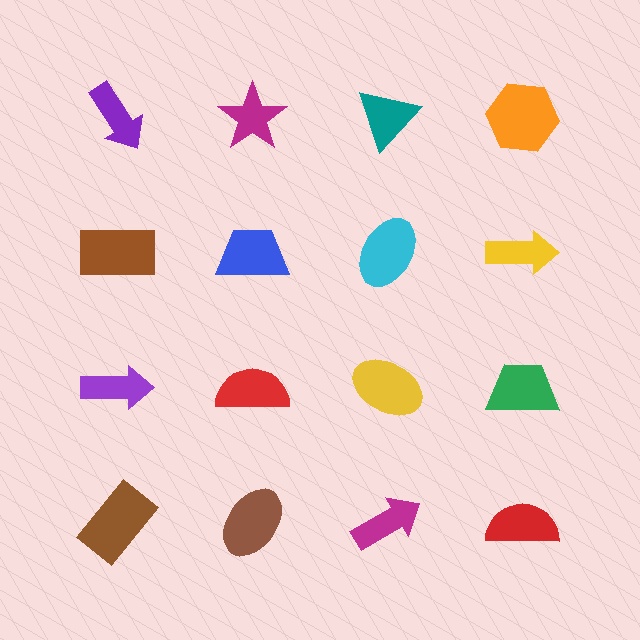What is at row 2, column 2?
A blue trapezoid.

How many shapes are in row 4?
4 shapes.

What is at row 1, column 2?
A magenta star.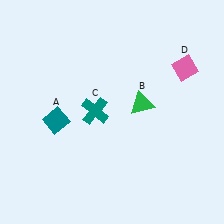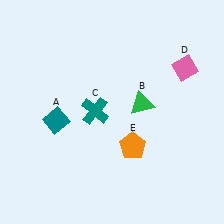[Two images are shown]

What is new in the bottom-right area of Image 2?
An orange pentagon (E) was added in the bottom-right area of Image 2.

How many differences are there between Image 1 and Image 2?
There is 1 difference between the two images.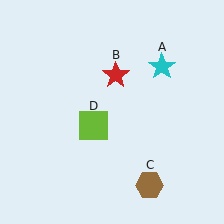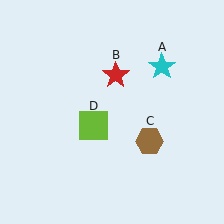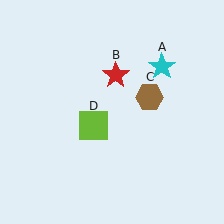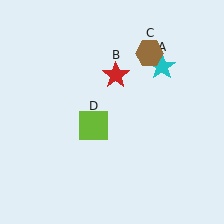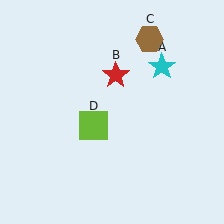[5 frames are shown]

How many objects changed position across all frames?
1 object changed position: brown hexagon (object C).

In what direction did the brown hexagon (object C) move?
The brown hexagon (object C) moved up.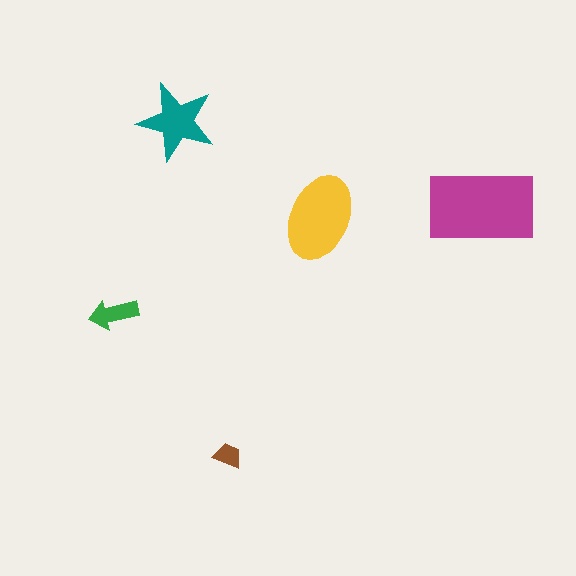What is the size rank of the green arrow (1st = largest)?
4th.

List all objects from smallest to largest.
The brown trapezoid, the green arrow, the teal star, the yellow ellipse, the magenta rectangle.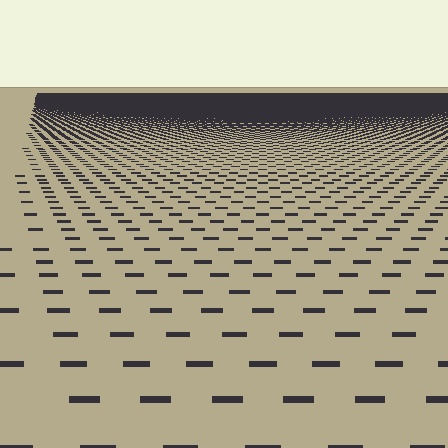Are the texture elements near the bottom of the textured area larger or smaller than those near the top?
Larger. Near the bottom, elements are closer to the viewer and appear at a bigger on-screen size.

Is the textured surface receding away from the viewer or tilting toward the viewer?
The surface is receding away from the viewer. Texture elements get smaller and denser toward the top.